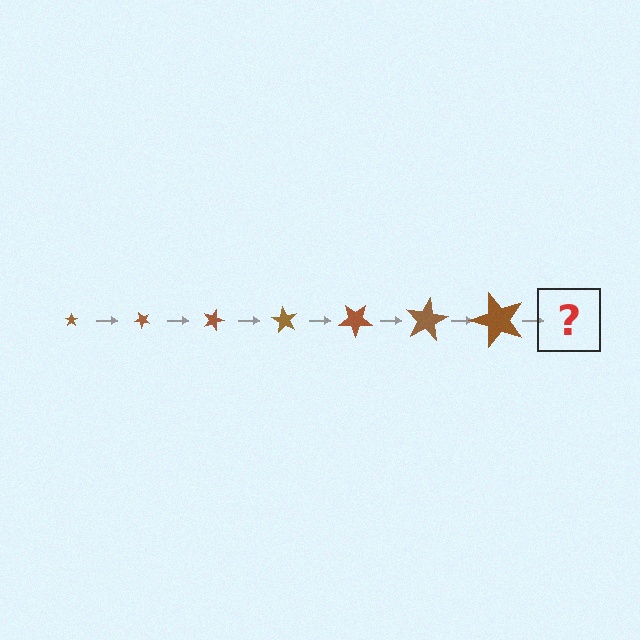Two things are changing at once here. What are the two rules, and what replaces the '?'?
The two rules are that the star grows larger each step and it rotates 45 degrees each step. The '?' should be a star, larger than the previous one and rotated 315 degrees from the start.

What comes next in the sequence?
The next element should be a star, larger than the previous one and rotated 315 degrees from the start.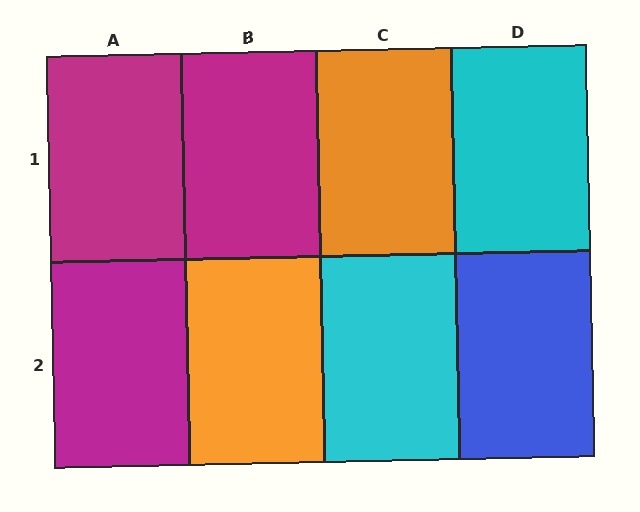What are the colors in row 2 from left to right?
Magenta, orange, cyan, blue.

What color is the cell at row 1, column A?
Magenta.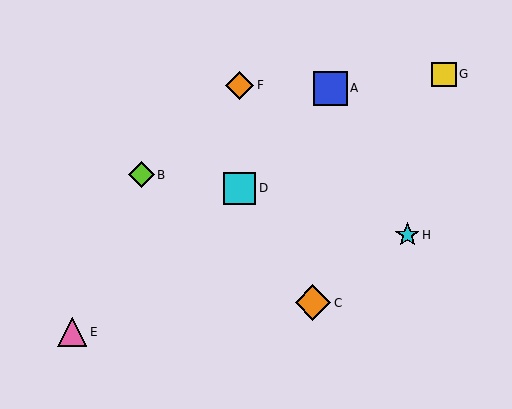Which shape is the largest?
The orange diamond (labeled C) is the largest.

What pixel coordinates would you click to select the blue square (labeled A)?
Click at (330, 88) to select the blue square A.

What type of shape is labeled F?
Shape F is an orange diamond.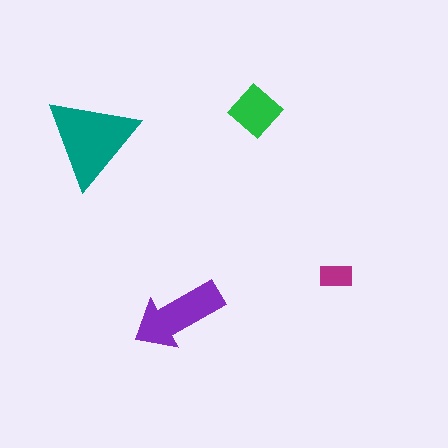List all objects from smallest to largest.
The magenta rectangle, the green diamond, the purple arrow, the teal triangle.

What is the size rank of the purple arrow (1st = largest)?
2nd.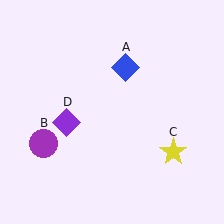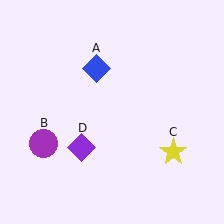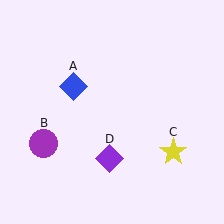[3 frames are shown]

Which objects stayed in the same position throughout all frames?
Purple circle (object B) and yellow star (object C) remained stationary.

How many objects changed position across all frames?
2 objects changed position: blue diamond (object A), purple diamond (object D).